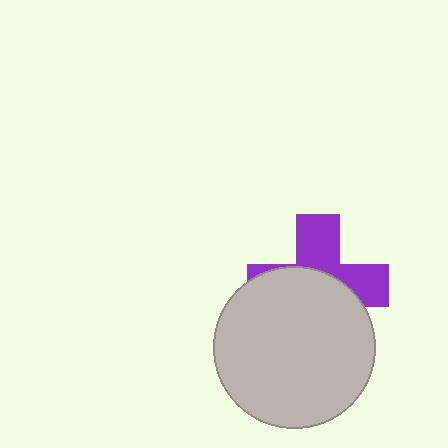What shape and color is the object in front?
The object in front is a light gray circle.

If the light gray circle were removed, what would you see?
You would see the complete purple cross.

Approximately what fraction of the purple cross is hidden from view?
Roughly 56% of the purple cross is hidden behind the light gray circle.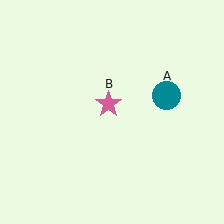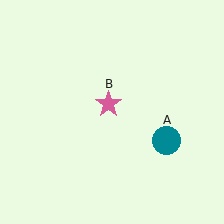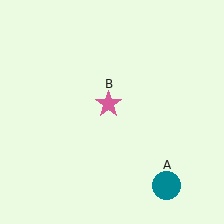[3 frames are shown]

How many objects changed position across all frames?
1 object changed position: teal circle (object A).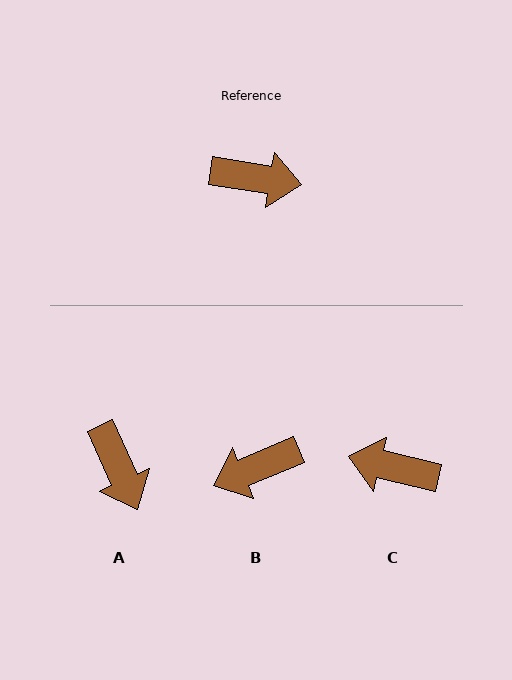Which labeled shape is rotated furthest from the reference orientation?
C, about 175 degrees away.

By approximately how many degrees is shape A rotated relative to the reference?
Approximately 57 degrees clockwise.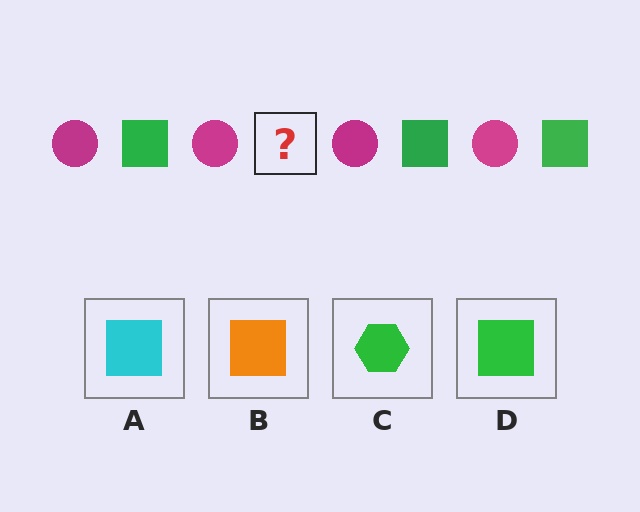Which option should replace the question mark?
Option D.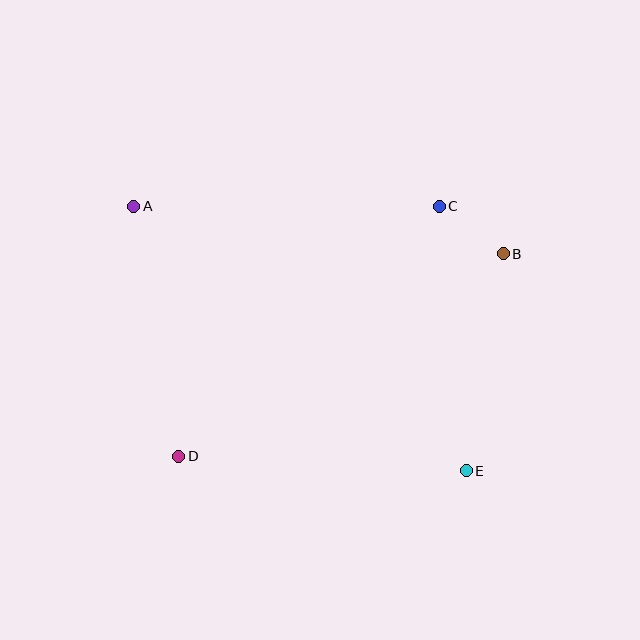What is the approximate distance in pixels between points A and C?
The distance between A and C is approximately 306 pixels.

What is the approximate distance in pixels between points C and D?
The distance between C and D is approximately 361 pixels.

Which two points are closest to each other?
Points B and C are closest to each other.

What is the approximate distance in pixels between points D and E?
The distance between D and E is approximately 288 pixels.